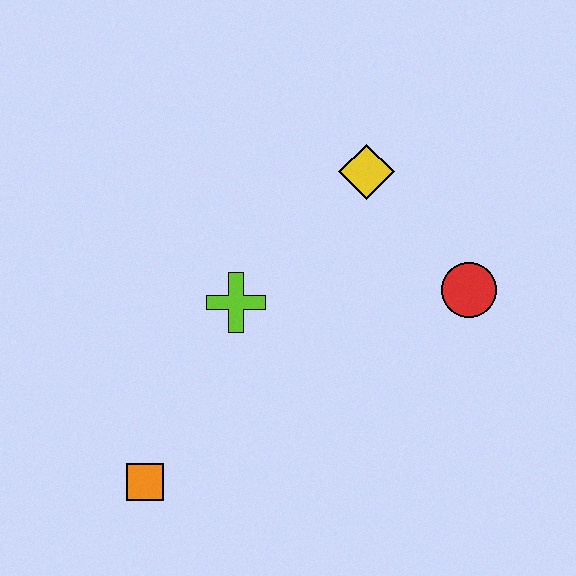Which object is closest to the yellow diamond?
The red circle is closest to the yellow diamond.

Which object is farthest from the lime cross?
The red circle is farthest from the lime cross.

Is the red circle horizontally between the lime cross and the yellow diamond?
No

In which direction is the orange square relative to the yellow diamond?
The orange square is below the yellow diamond.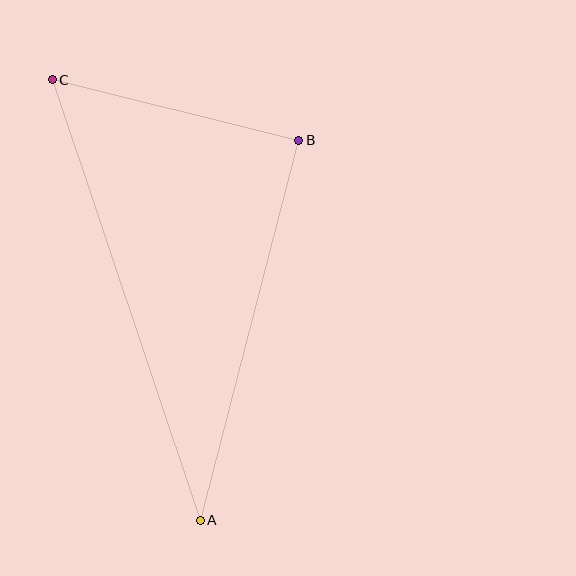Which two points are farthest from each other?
Points A and C are farthest from each other.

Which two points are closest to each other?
Points B and C are closest to each other.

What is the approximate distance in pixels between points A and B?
The distance between A and B is approximately 393 pixels.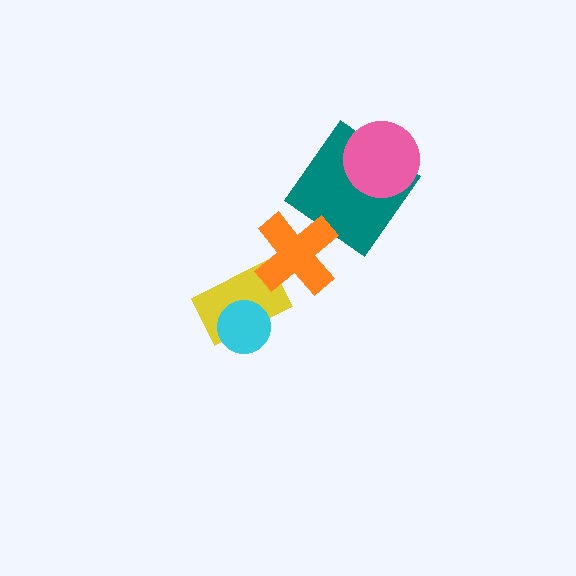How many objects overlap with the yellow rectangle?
2 objects overlap with the yellow rectangle.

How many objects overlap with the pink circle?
1 object overlaps with the pink circle.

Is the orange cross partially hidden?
No, no other shape covers it.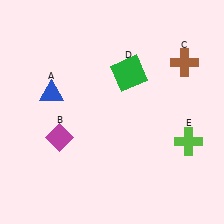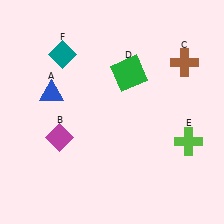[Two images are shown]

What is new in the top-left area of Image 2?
A teal diamond (F) was added in the top-left area of Image 2.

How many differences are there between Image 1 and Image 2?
There is 1 difference between the two images.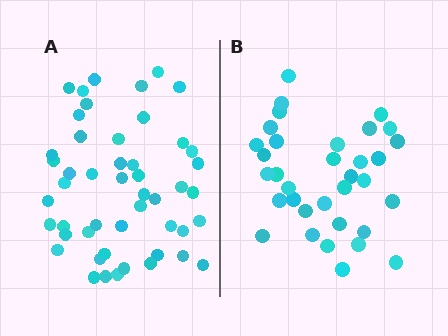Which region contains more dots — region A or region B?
Region A (the left region) has more dots.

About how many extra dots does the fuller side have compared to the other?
Region A has approximately 15 more dots than region B.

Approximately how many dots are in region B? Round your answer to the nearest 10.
About 30 dots. (The exact count is 34, which rounds to 30.)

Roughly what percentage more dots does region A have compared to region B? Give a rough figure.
About 45% more.